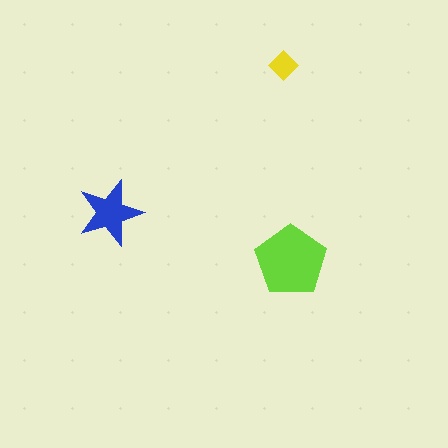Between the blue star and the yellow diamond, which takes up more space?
The blue star.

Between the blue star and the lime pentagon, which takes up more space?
The lime pentagon.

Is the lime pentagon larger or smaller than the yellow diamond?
Larger.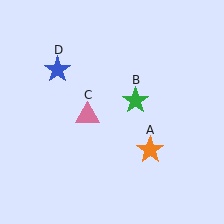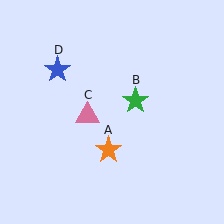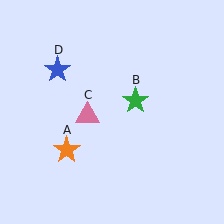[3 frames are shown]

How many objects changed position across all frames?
1 object changed position: orange star (object A).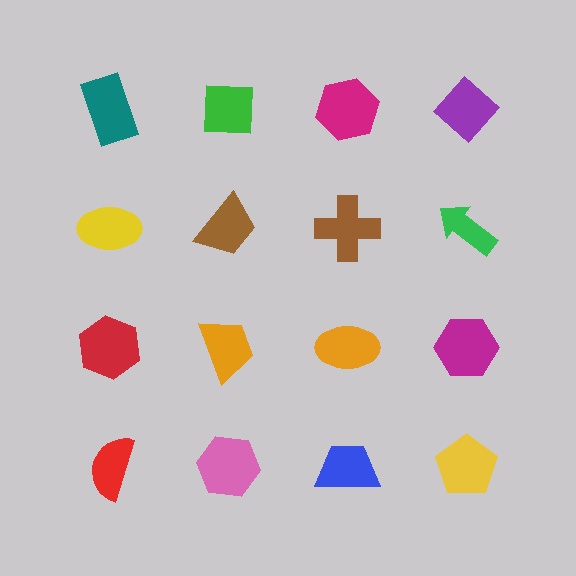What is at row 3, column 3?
An orange ellipse.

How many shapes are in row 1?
4 shapes.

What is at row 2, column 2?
A brown trapezoid.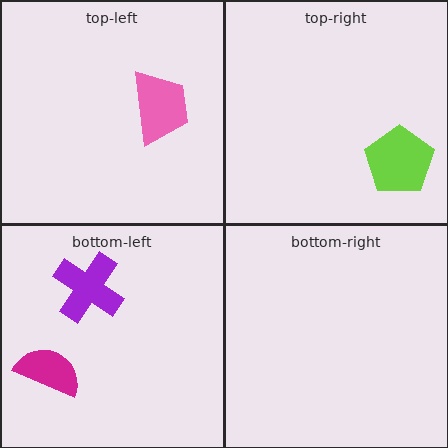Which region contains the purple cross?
The bottom-left region.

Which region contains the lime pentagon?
The top-right region.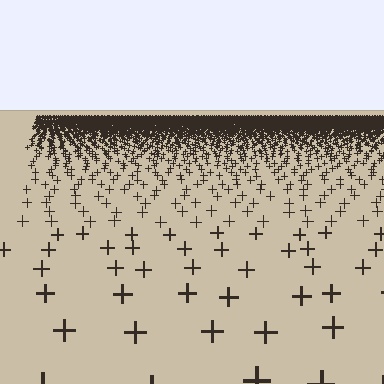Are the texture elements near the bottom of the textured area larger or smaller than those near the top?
Larger. Near the bottom, elements are closer to the viewer and appear at a bigger on-screen size.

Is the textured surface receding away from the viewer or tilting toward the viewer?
The surface is receding away from the viewer. Texture elements get smaller and denser toward the top.